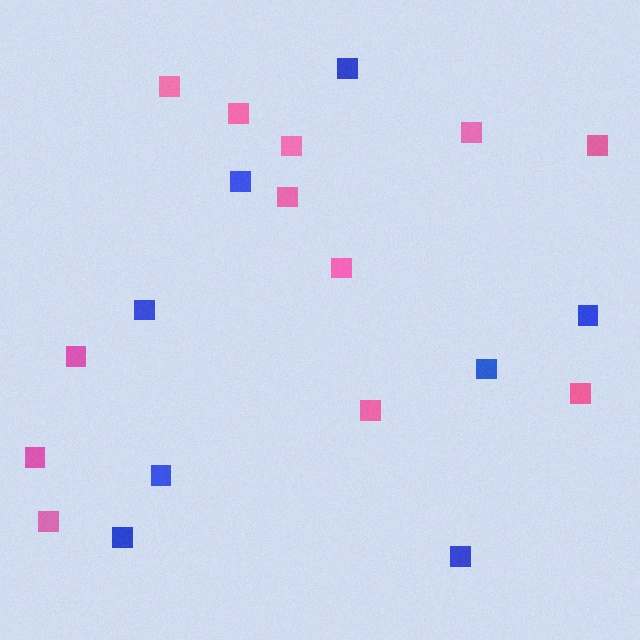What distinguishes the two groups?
There are 2 groups: one group of blue squares (8) and one group of pink squares (12).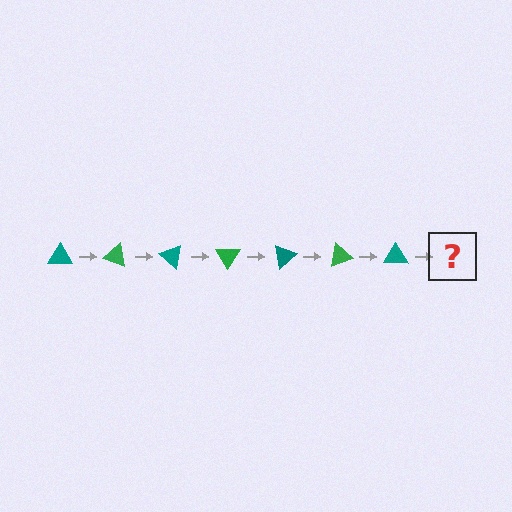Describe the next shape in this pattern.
It should be a green triangle, rotated 140 degrees from the start.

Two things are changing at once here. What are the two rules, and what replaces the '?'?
The two rules are that it rotates 20 degrees each step and the color cycles through teal and green. The '?' should be a green triangle, rotated 140 degrees from the start.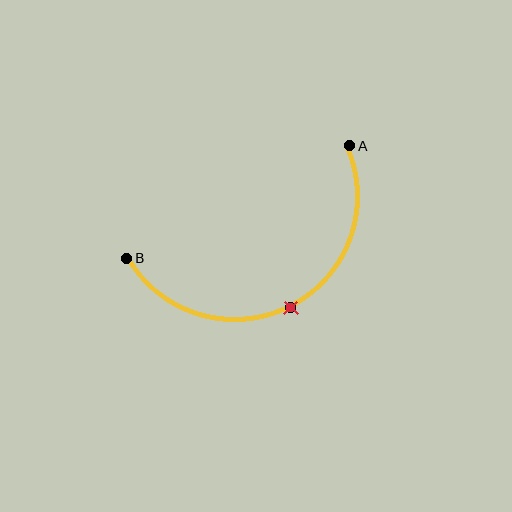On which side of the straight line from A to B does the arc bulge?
The arc bulges below the straight line connecting A and B.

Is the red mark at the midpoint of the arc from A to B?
Yes. The red mark lies on the arc at equal arc-length from both A and B — it is the arc midpoint.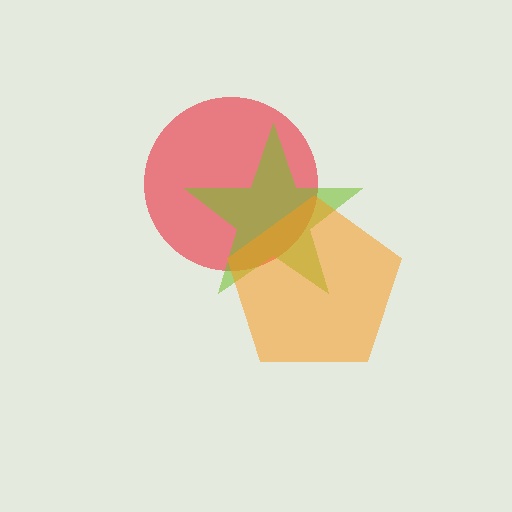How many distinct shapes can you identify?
There are 3 distinct shapes: a red circle, a lime star, an orange pentagon.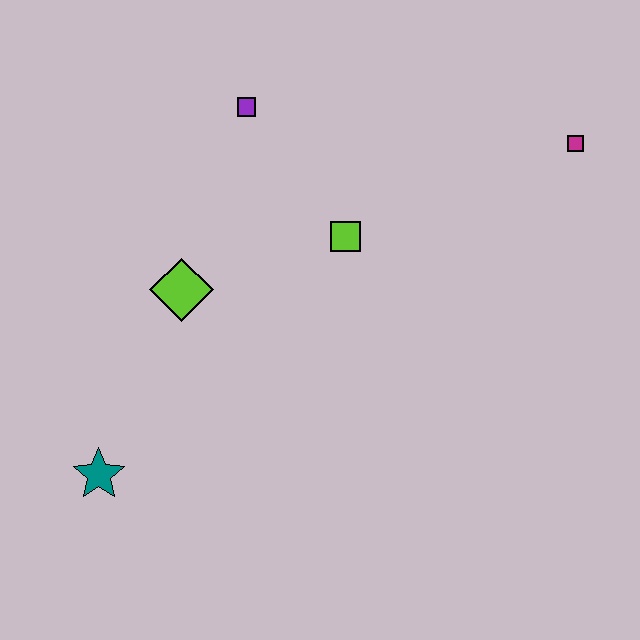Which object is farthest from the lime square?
The teal star is farthest from the lime square.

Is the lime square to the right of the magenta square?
No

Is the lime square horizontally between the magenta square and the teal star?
Yes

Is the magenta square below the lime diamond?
No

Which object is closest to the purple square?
The lime square is closest to the purple square.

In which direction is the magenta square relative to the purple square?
The magenta square is to the right of the purple square.